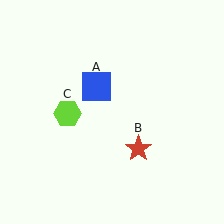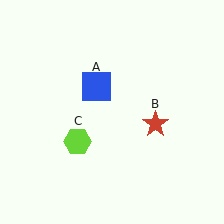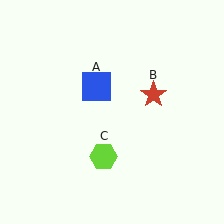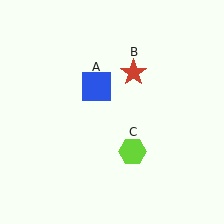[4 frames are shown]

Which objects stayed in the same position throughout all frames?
Blue square (object A) remained stationary.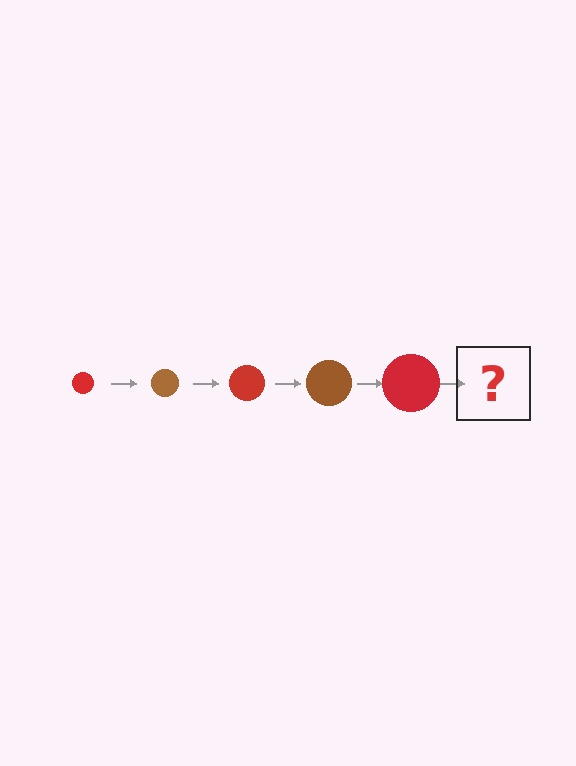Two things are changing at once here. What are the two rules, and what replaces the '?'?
The two rules are that the circle grows larger each step and the color cycles through red and brown. The '?' should be a brown circle, larger than the previous one.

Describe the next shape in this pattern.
It should be a brown circle, larger than the previous one.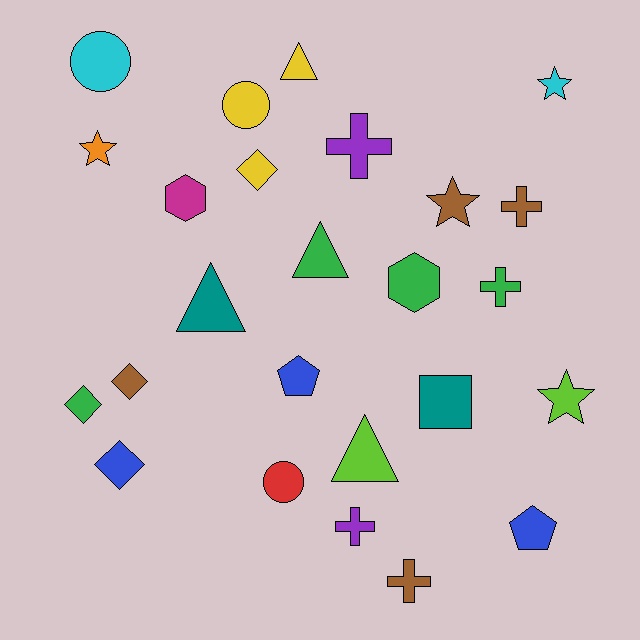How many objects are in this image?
There are 25 objects.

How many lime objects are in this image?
There are 2 lime objects.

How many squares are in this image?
There is 1 square.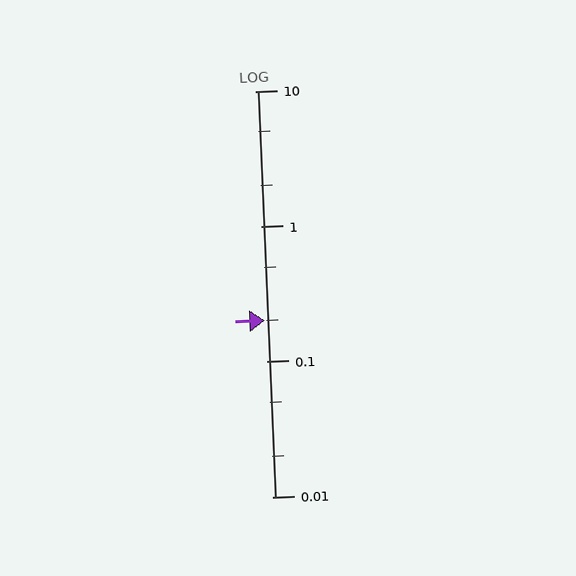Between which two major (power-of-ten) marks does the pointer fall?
The pointer is between 0.1 and 1.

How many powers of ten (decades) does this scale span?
The scale spans 3 decades, from 0.01 to 10.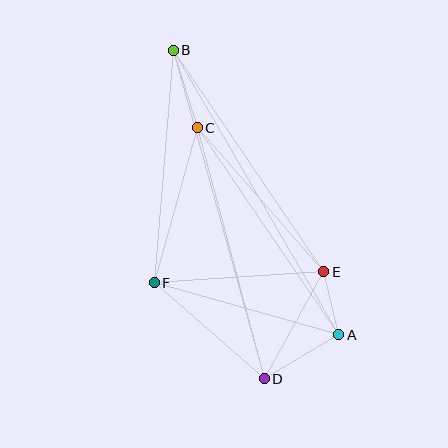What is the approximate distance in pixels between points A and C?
The distance between A and C is approximately 251 pixels.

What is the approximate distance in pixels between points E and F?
The distance between E and F is approximately 170 pixels.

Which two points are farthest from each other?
Points B and D are farthest from each other.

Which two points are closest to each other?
Points A and E are closest to each other.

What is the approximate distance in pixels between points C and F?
The distance between C and F is approximately 161 pixels.